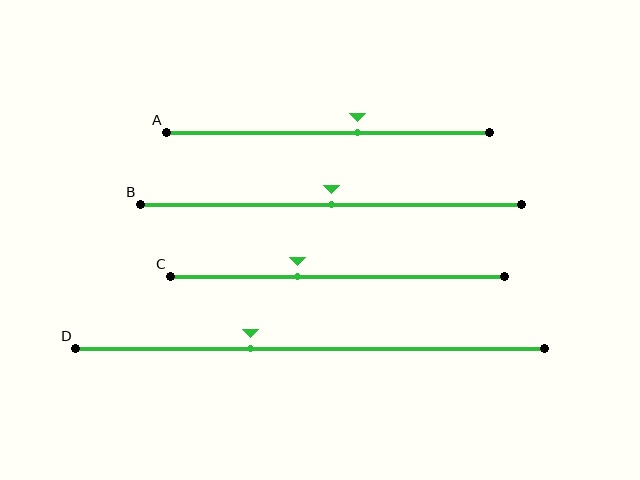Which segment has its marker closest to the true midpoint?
Segment B has its marker closest to the true midpoint.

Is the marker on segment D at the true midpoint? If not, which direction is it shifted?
No, the marker on segment D is shifted to the left by about 13% of the segment length.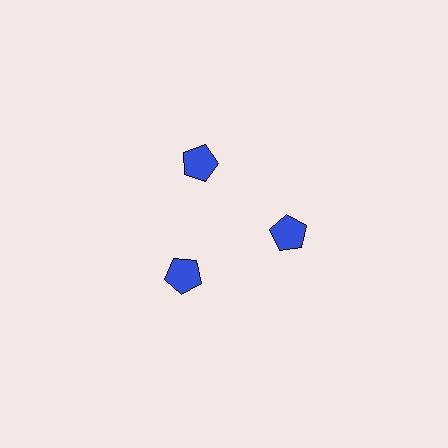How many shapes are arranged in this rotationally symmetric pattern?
There are 3 shapes, arranged in 3 groups of 1.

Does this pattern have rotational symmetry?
Yes, this pattern has 3-fold rotational symmetry. It looks the same after rotating 120 degrees around the center.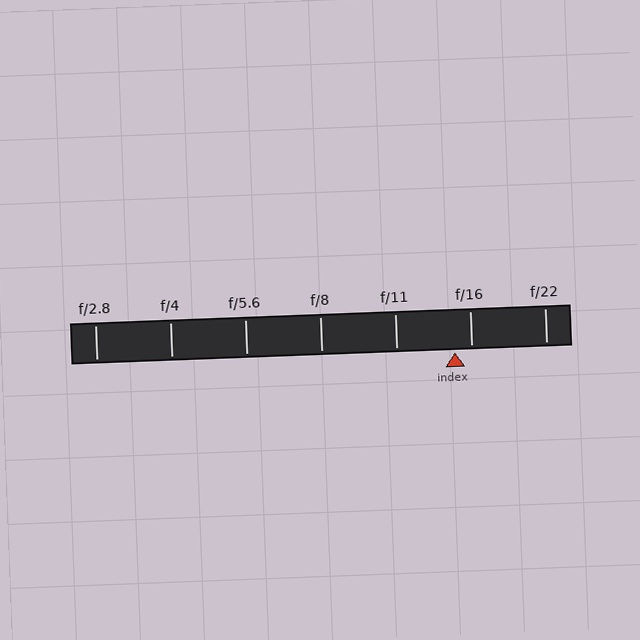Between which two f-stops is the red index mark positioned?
The index mark is between f/11 and f/16.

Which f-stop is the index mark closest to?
The index mark is closest to f/16.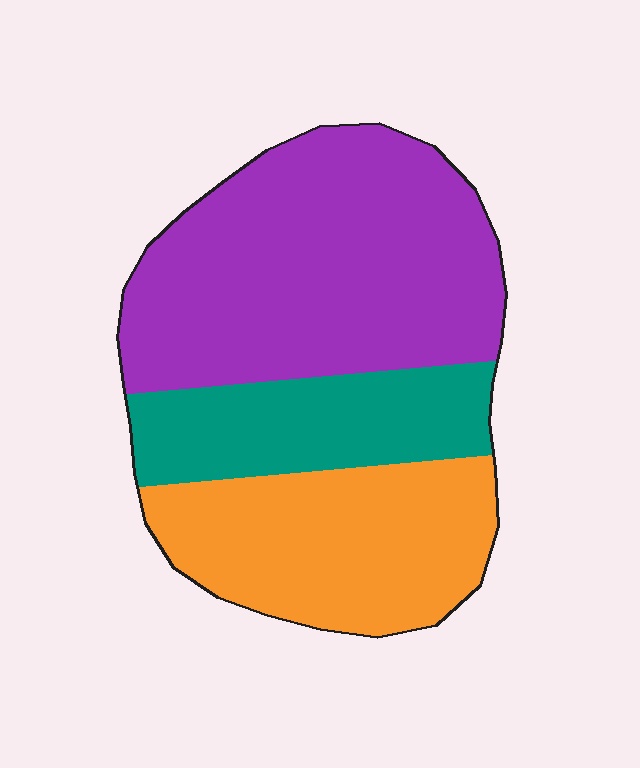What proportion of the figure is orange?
Orange takes up about one third (1/3) of the figure.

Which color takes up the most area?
Purple, at roughly 50%.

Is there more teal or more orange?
Orange.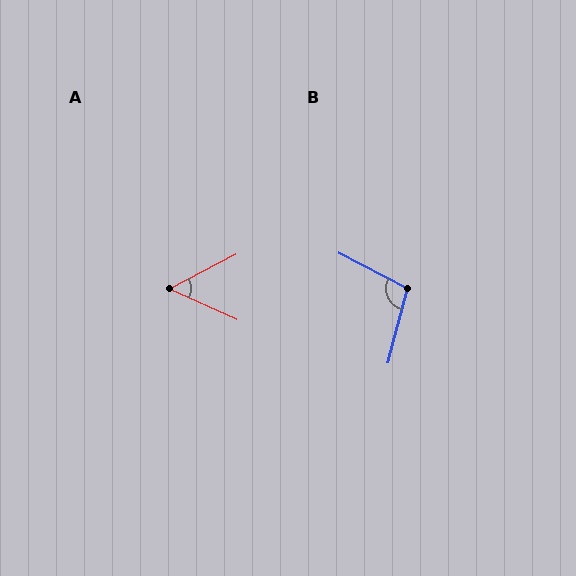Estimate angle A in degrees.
Approximately 52 degrees.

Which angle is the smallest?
A, at approximately 52 degrees.